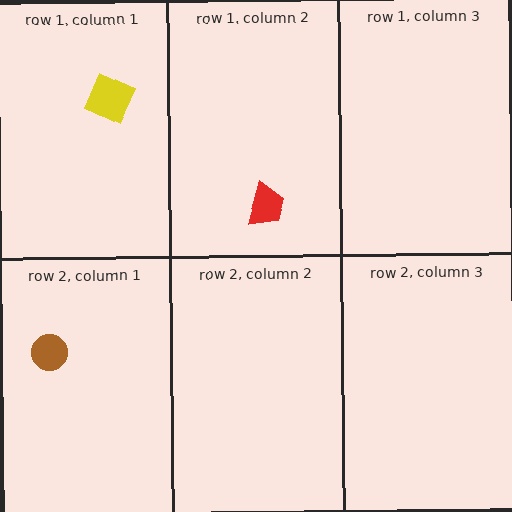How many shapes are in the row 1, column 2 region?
1.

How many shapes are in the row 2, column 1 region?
1.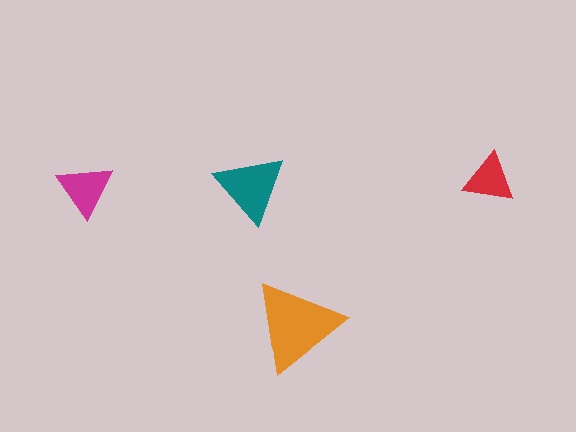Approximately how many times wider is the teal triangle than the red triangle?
About 1.5 times wider.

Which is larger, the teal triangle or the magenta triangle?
The teal one.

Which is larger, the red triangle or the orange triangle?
The orange one.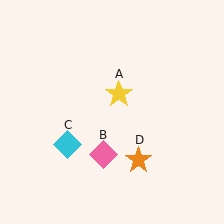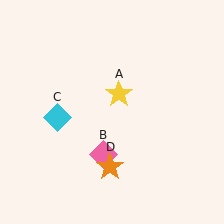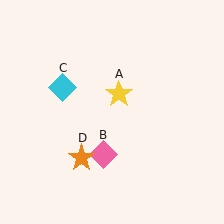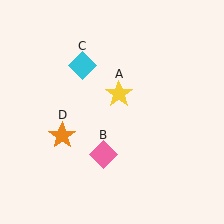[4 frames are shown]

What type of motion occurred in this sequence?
The cyan diamond (object C), orange star (object D) rotated clockwise around the center of the scene.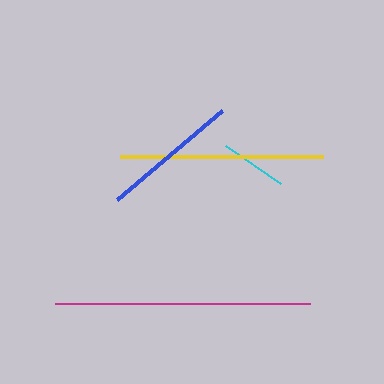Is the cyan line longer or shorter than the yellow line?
The yellow line is longer than the cyan line.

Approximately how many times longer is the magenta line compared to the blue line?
The magenta line is approximately 1.9 times the length of the blue line.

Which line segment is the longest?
The magenta line is the longest at approximately 256 pixels.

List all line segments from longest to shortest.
From longest to shortest: magenta, yellow, blue, cyan.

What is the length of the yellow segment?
The yellow segment is approximately 203 pixels long.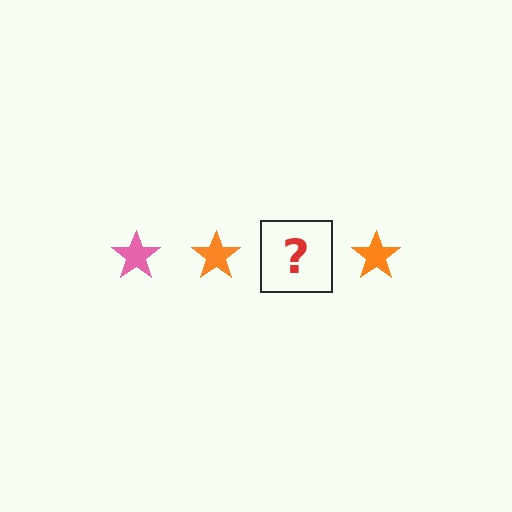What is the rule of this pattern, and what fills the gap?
The rule is that the pattern cycles through pink, orange stars. The gap should be filled with a pink star.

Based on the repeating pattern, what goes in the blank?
The blank should be a pink star.